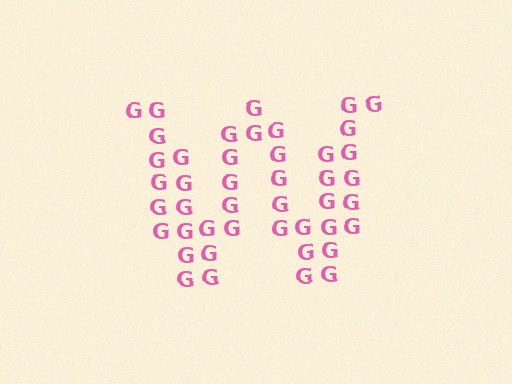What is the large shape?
The large shape is the letter W.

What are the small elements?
The small elements are letter G's.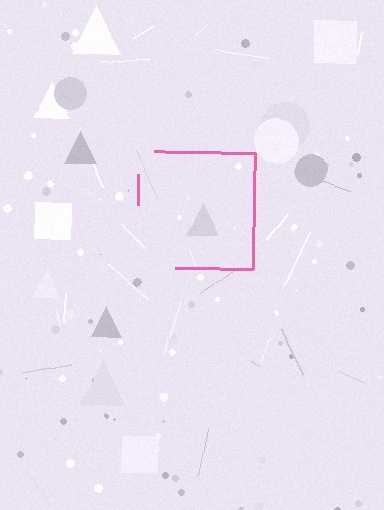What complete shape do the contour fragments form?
The contour fragments form a square.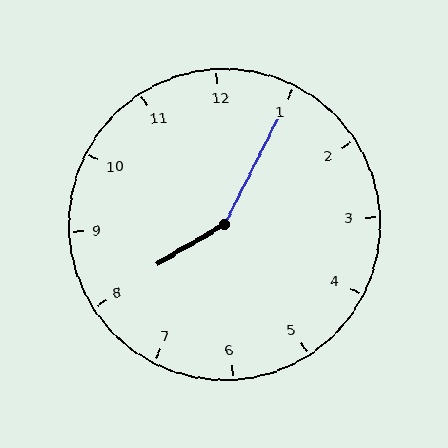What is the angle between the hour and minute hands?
Approximately 148 degrees.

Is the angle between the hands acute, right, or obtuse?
It is obtuse.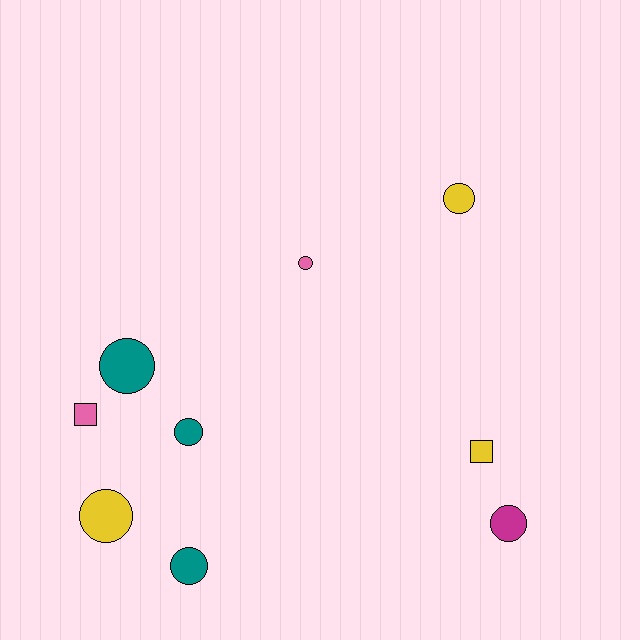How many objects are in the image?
There are 9 objects.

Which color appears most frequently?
Yellow, with 3 objects.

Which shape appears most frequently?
Circle, with 7 objects.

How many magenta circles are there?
There is 1 magenta circle.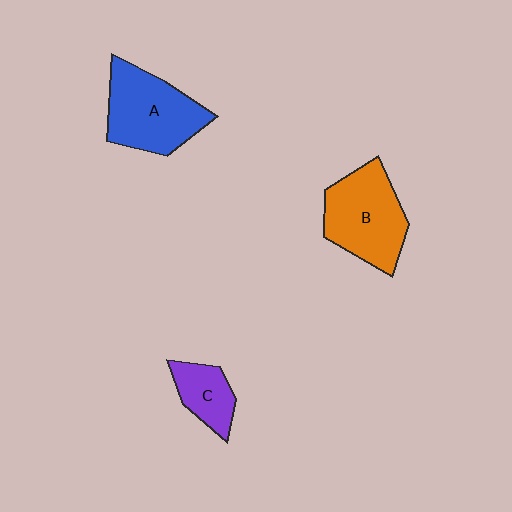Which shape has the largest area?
Shape A (blue).